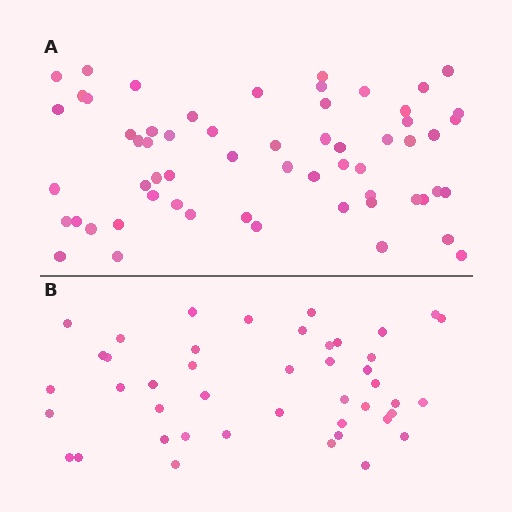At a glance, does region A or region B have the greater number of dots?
Region A (the top region) has more dots.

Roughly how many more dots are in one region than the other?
Region A has approximately 15 more dots than region B.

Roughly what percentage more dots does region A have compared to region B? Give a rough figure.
About 35% more.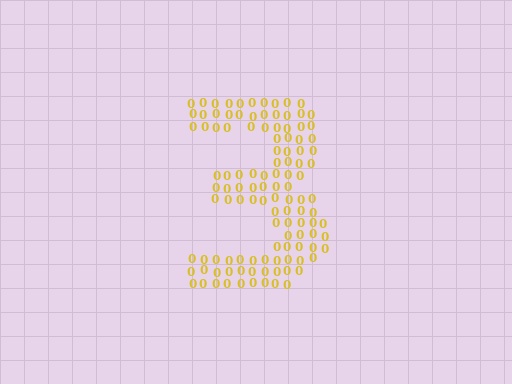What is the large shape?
The large shape is the digit 3.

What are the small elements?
The small elements are digit 0's.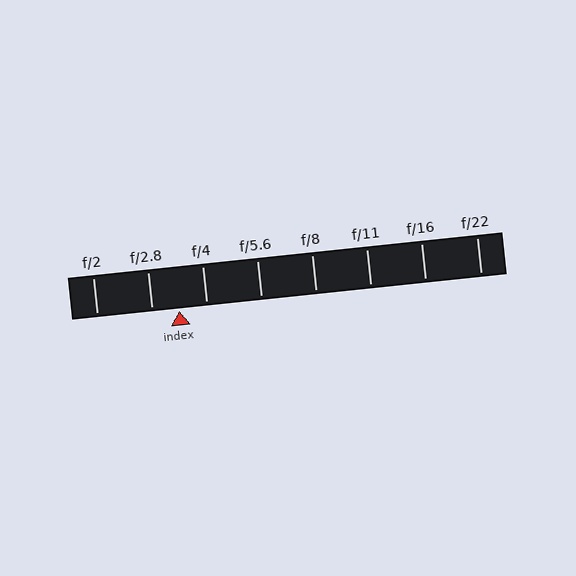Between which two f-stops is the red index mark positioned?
The index mark is between f/2.8 and f/4.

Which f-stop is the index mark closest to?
The index mark is closest to f/2.8.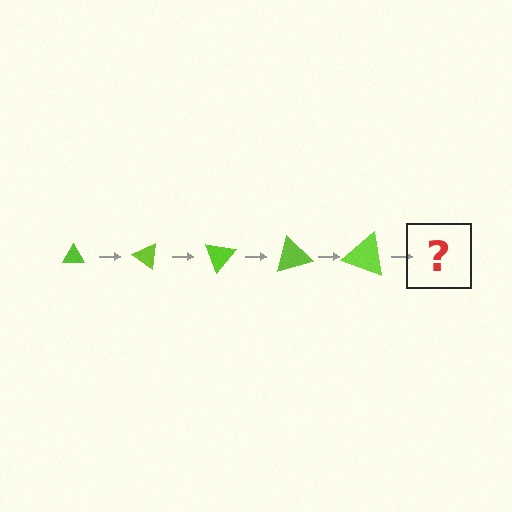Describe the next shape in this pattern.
It should be a triangle, larger than the previous one and rotated 175 degrees from the start.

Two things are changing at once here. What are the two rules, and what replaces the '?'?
The two rules are that the triangle grows larger each step and it rotates 35 degrees each step. The '?' should be a triangle, larger than the previous one and rotated 175 degrees from the start.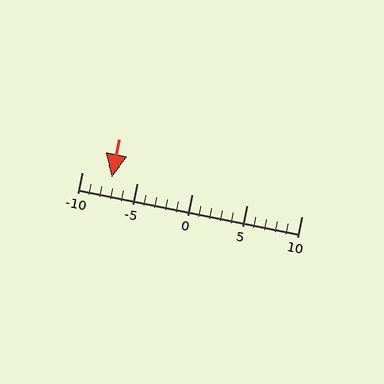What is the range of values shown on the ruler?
The ruler shows values from -10 to 10.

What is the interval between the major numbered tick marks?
The major tick marks are spaced 5 units apart.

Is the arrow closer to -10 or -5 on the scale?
The arrow is closer to -5.